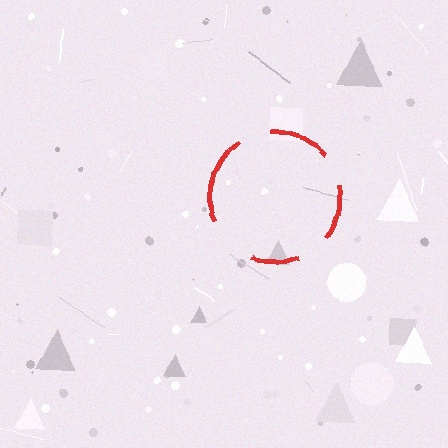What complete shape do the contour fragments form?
The contour fragments form a circle.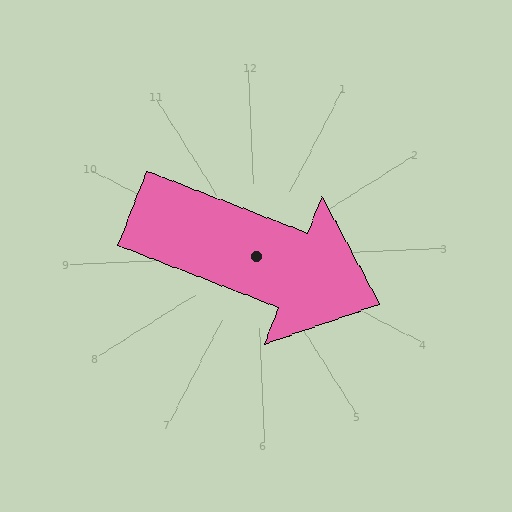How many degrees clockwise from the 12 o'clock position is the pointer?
Approximately 114 degrees.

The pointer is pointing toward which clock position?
Roughly 4 o'clock.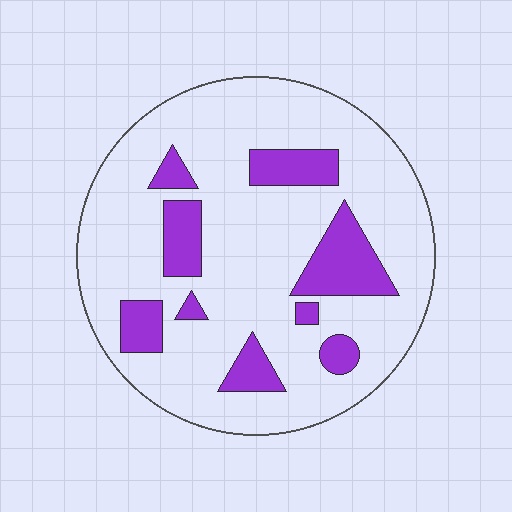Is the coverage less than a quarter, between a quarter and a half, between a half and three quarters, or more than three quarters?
Less than a quarter.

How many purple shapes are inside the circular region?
9.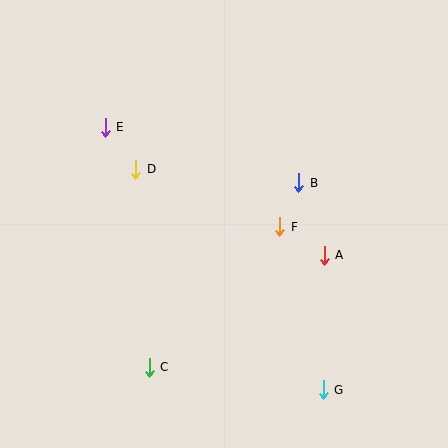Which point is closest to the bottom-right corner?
Point G is closest to the bottom-right corner.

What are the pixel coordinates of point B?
Point B is at (299, 183).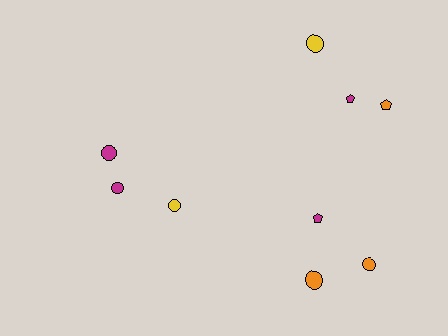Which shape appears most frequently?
Circle, with 6 objects.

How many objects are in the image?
There are 9 objects.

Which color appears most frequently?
Magenta, with 4 objects.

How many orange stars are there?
There are no orange stars.